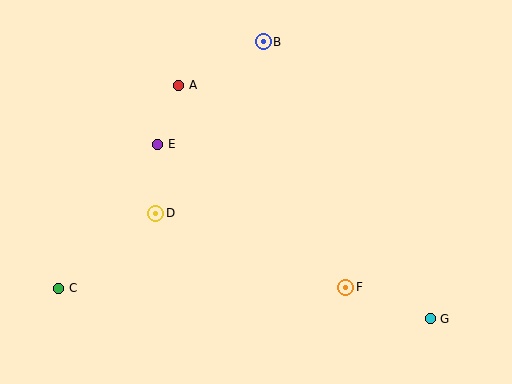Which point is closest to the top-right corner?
Point B is closest to the top-right corner.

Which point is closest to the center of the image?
Point D at (156, 213) is closest to the center.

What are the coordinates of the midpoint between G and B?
The midpoint between G and B is at (347, 180).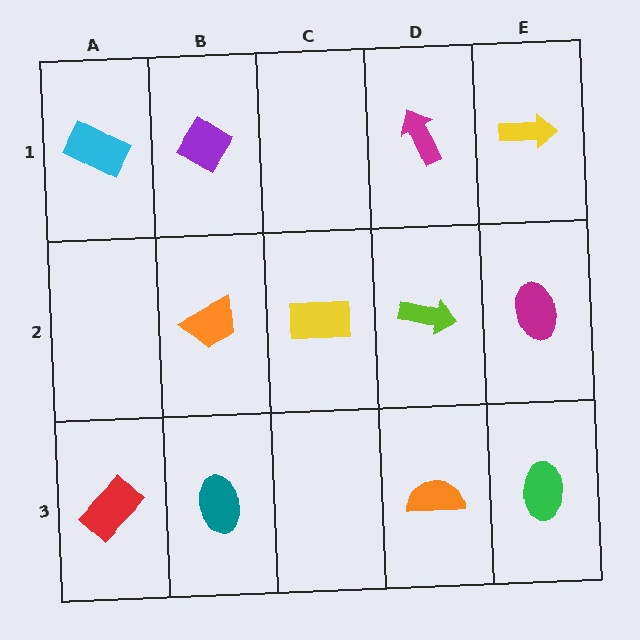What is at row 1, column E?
A yellow arrow.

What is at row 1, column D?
A magenta arrow.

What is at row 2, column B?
An orange trapezoid.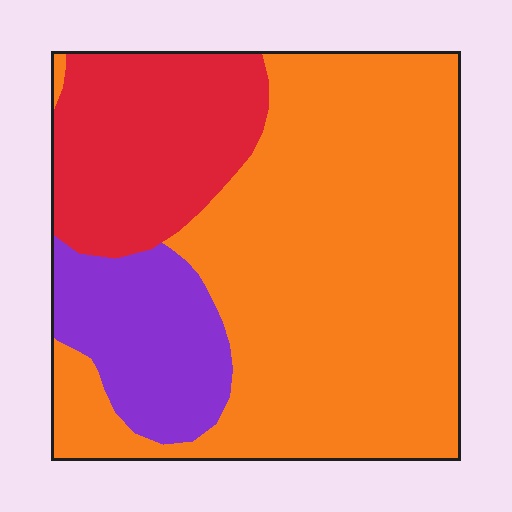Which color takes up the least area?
Purple, at roughly 15%.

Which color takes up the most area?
Orange, at roughly 65%.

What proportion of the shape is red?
Red takes up less than a quarter of the shape.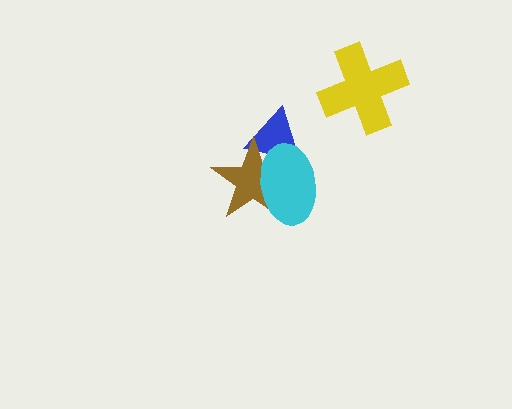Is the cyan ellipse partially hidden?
No, no other shape covers it.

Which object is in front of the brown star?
The cyan ellipse is in front of the brown star.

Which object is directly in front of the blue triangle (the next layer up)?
The brown star is directly in front of the blue triangle.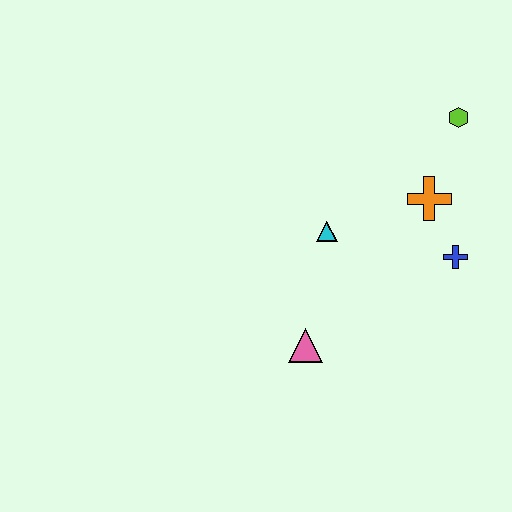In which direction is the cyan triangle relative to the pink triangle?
The cyan triangle is above the pink triangle.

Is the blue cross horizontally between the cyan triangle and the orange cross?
No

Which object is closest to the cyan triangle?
The orange cross is closest to the cyan triangle.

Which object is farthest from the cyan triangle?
The lime hexagon is farthest from the cyan triangle.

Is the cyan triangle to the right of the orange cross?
No